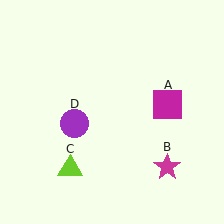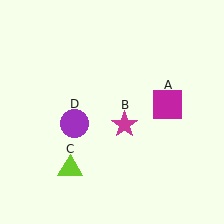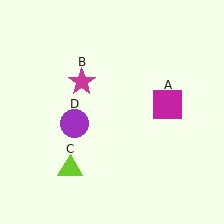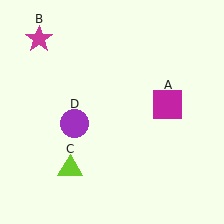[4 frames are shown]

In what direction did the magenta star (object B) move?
The magenta star (object B) moved up and to the left.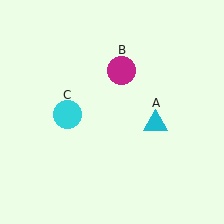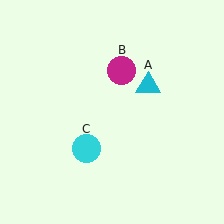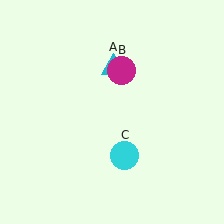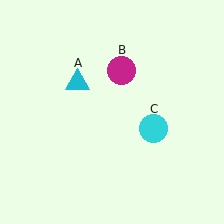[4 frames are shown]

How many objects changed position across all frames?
2 objects changed position: cyan triangle (object A), cyan circle (object C).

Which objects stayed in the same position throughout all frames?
Magenta circle (object B) remained stationary.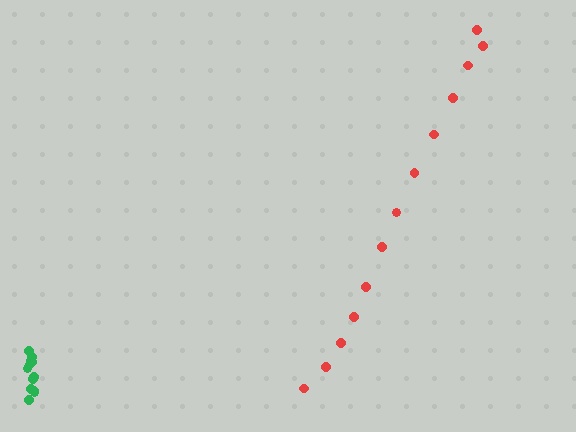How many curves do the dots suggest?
There are 2 distinct paths.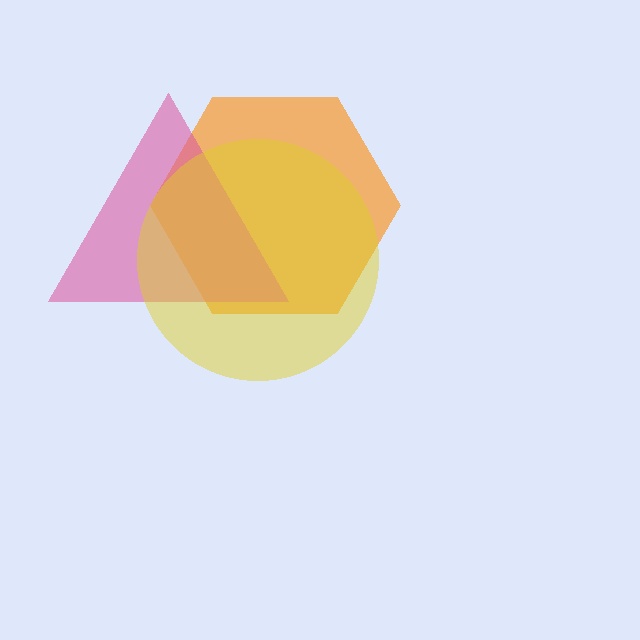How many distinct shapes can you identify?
There are 3 distinct shapes: an orange hexagon, a pink triangle, a yellow circle.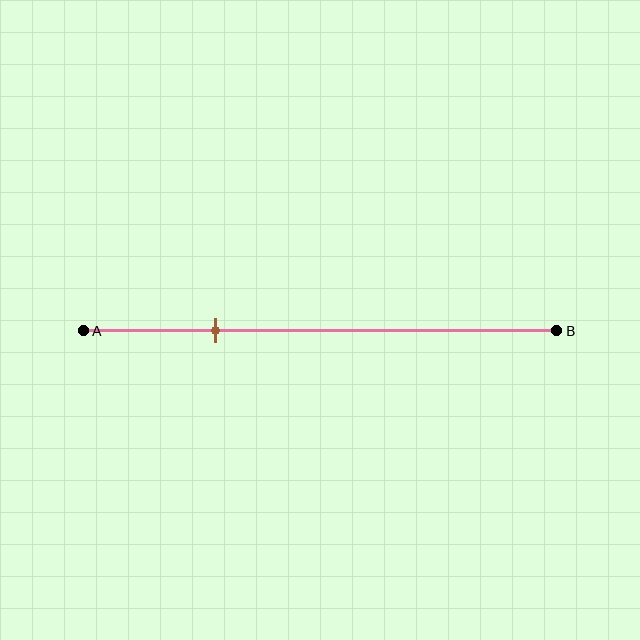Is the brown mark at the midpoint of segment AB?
No, the mark is at about 30% from A, not at the 50% midpoint.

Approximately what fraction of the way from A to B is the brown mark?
The brown mark is approximately 30% of the way from A to B.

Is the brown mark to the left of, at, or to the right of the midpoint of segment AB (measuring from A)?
The brown mark is to the left of the midpoint of segment AB.